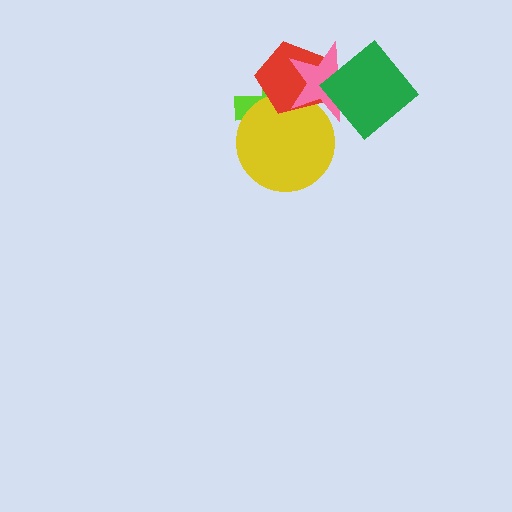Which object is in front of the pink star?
The green diamond is in front of the pink star.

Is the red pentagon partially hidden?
Yes, it is partially covered by another shape.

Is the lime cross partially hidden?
Yes, it is partially covered by another shape.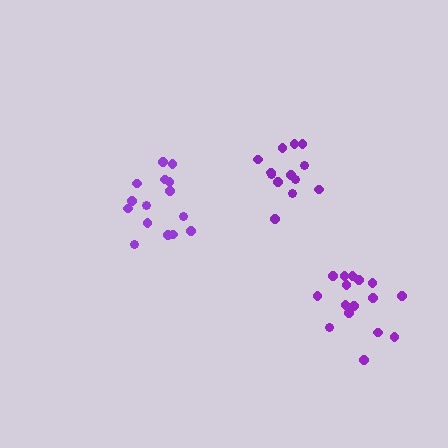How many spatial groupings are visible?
There are 3 spatial groupings.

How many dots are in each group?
Group 1: 15 dots, Group 2: 16 dots, Group 3: 13 dots (44 total).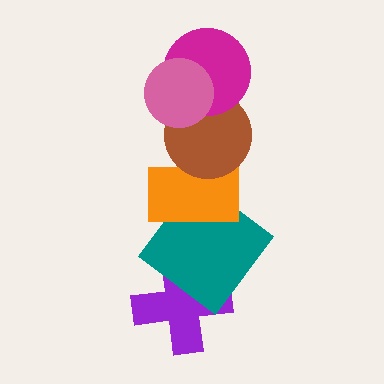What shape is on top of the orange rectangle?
The brown circle is on top of the orange rectangle.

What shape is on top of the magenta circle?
The pink circle is on top of the magenta circle.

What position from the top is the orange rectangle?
The orange rectangle is 4th from the top.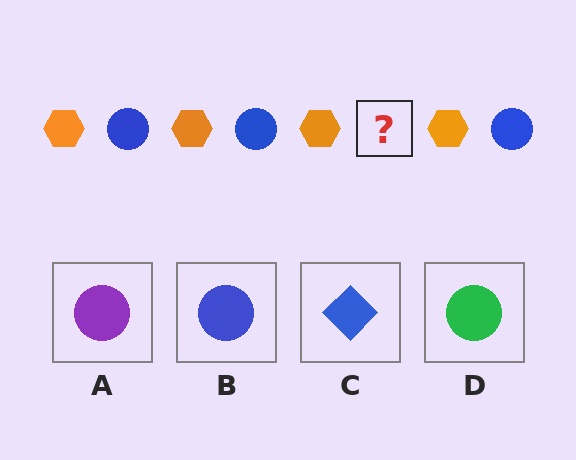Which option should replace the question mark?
Option B.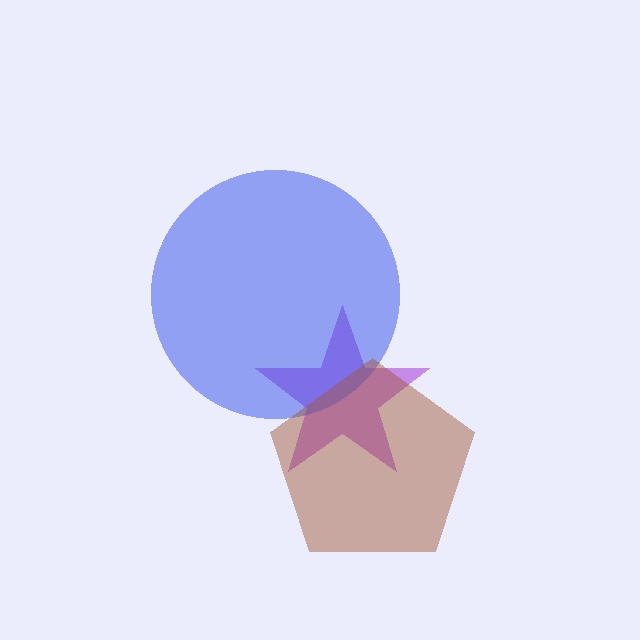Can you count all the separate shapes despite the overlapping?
Yes, there are 3 separate shapes.